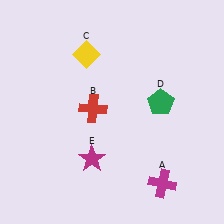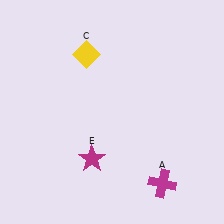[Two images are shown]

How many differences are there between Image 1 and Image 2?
There are 2 differences between the two images.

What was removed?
The red cross (B), the green pentagon (D) were removed in Image 2.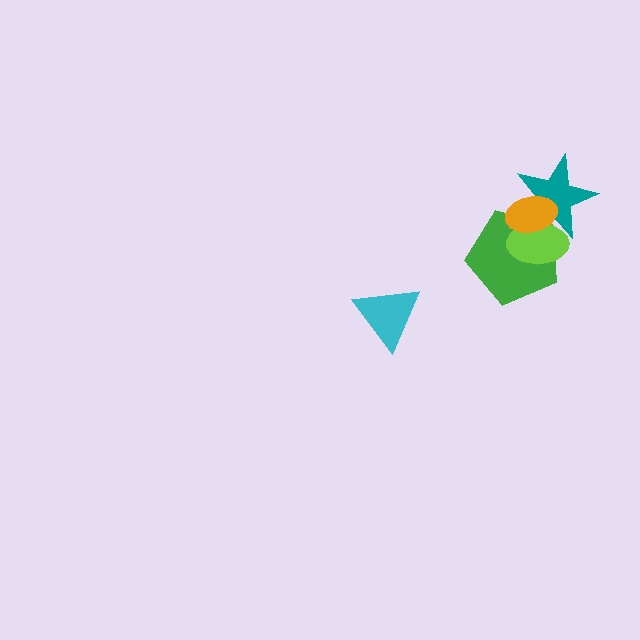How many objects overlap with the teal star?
3 objects overlap with the teal star.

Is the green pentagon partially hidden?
Yes, it is partially covered by another shape.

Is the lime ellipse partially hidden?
Yes, it is partially covered by another shape.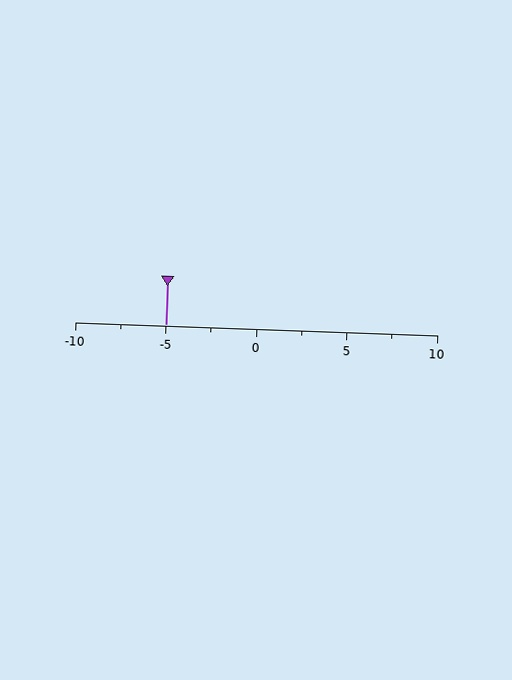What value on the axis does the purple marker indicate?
The marker indicates approximately -5.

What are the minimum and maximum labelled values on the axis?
The axis runs from -10 to 10.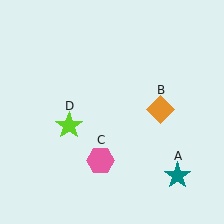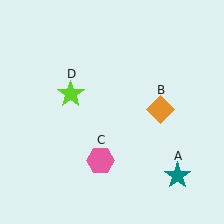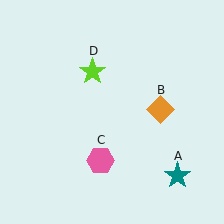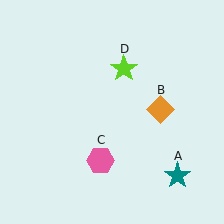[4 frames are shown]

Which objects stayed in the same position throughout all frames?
Teal star (object A) and orange diamond (object B) and pink hexagon (object C) remained stationary.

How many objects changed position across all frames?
1 object changed position: lime star (object D).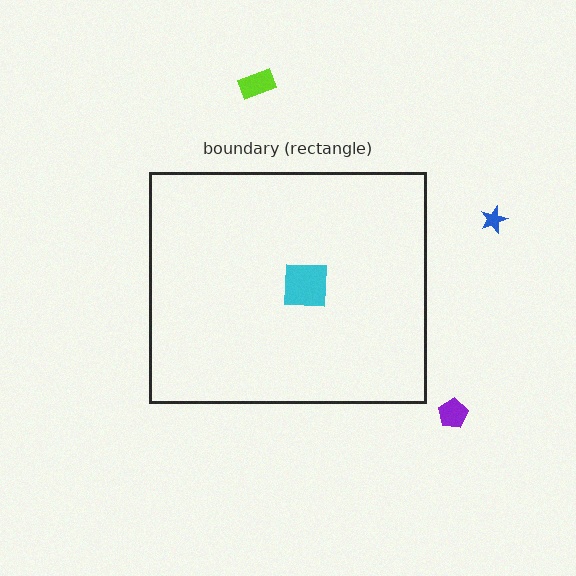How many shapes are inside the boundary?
1 inside, 3 outside.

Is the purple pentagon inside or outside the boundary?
Outside.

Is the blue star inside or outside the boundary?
Outside.